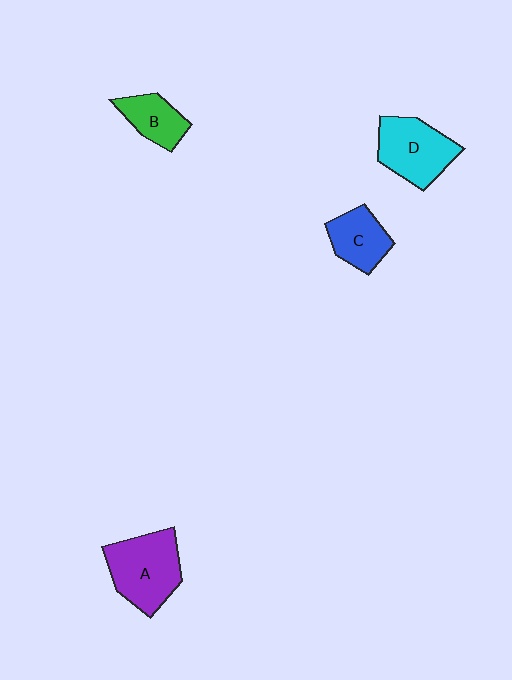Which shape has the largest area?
Shape A (purple).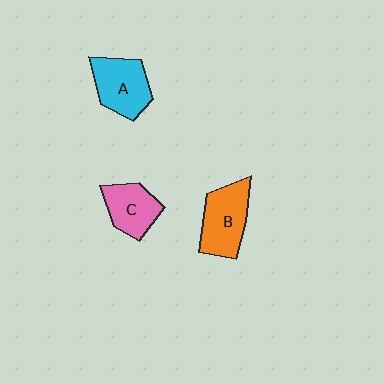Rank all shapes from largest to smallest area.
From largest to smallest: B (orange), A (cyan), C (pink).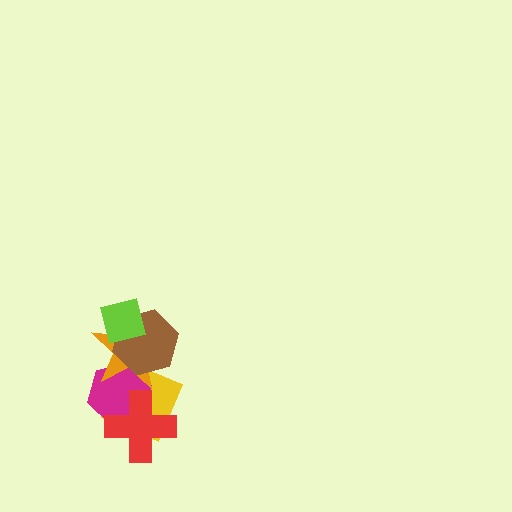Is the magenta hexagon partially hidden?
Yes, it is partially covered by another shape.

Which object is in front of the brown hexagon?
The lime square is in front of the brown hexagon.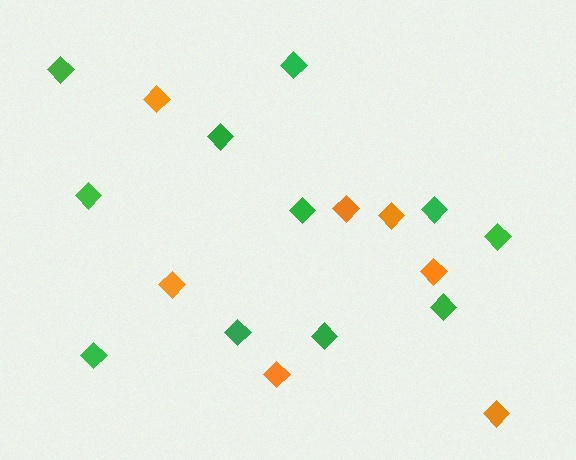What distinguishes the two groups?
There are 2 groups: one group of orange diamonds (7) and one group of green diamonds (11).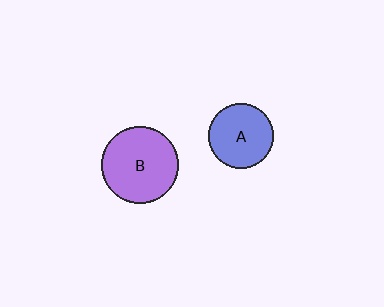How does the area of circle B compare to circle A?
Approximately 1.4 times.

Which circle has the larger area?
Circle B (purple).